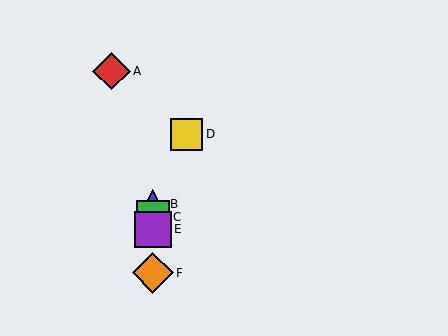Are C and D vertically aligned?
No, C is at x≈153 and D is at x≈187.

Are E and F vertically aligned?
Yes, both are at x≈153.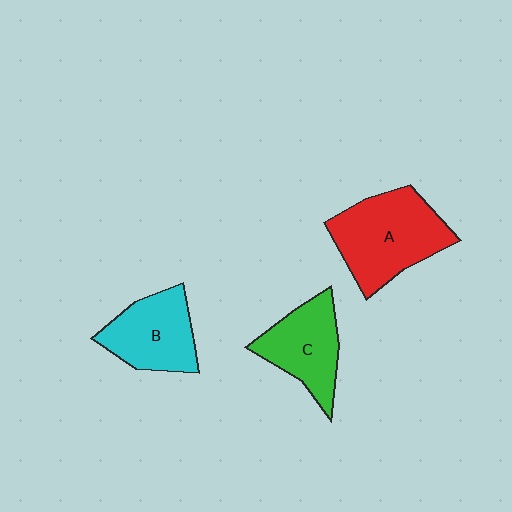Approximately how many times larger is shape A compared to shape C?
Approximately 1.4 times.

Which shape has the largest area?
Shape A (red).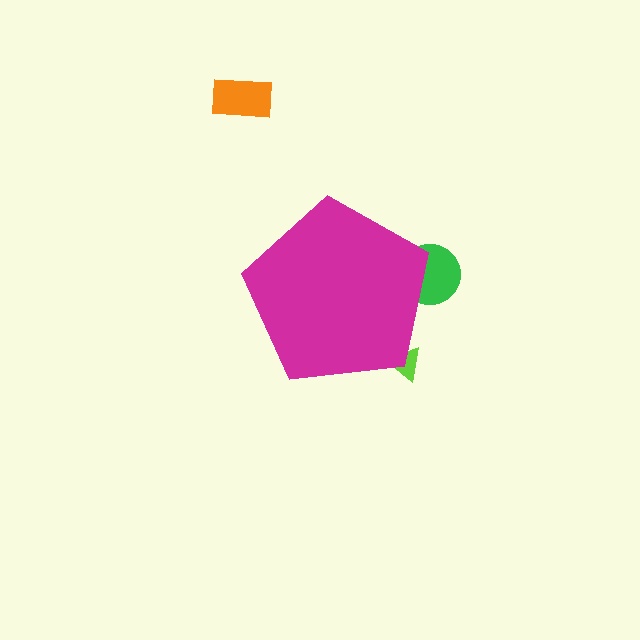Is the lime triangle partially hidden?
Yes, the lime triangle is partially hidden behind the magenta pentagon.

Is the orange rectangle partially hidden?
No, the orange rectangle is fully visible.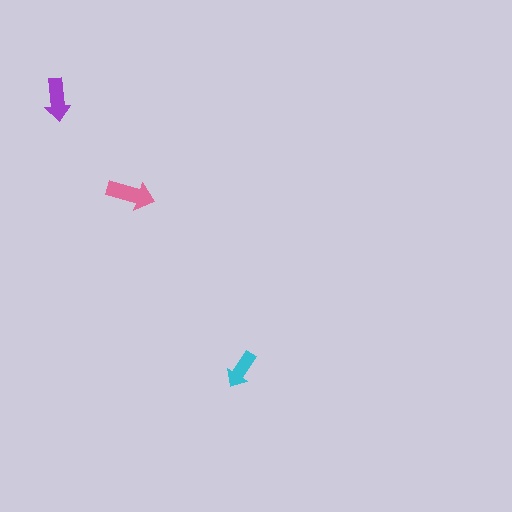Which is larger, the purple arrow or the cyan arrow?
The purple one.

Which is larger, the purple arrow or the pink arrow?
The pink one.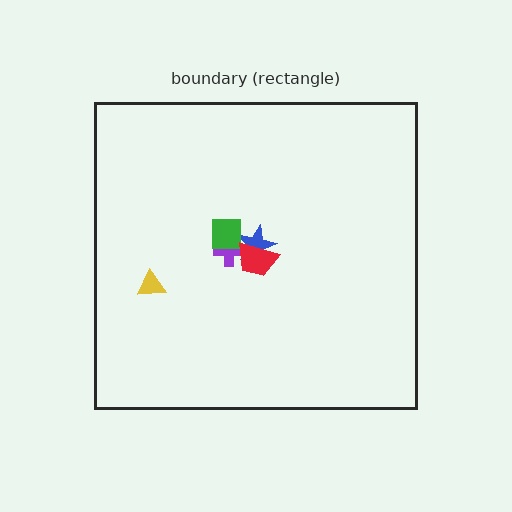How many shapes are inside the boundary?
5 inside, 0 outside.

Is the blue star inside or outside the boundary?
Inside.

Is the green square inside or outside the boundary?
Inside.